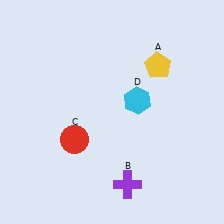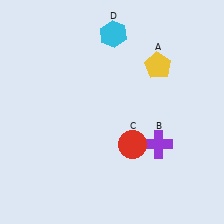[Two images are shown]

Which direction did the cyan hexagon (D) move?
The cyan hexagon (D) moved up.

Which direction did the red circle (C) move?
The red circle (C) moved right.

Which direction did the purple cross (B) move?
The purple cross (B) moved up.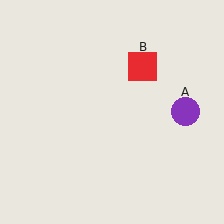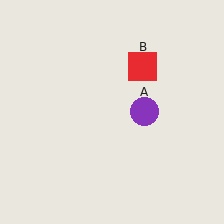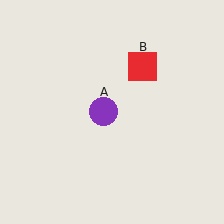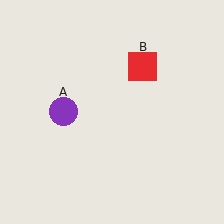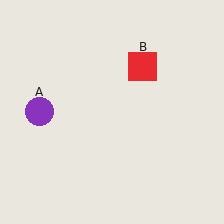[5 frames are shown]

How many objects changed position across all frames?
1 object changed position: purple circle (object A).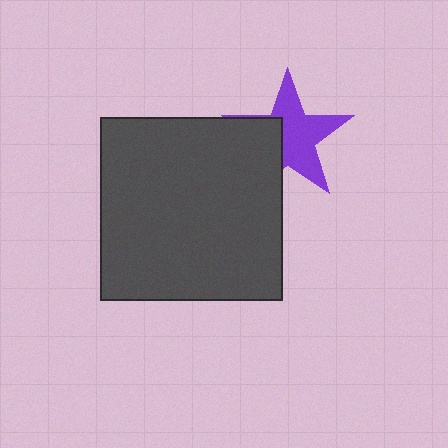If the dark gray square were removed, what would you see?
You would see the complete purple star.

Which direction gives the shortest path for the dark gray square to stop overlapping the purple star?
Moving toward the lower-left gives the shortest separation.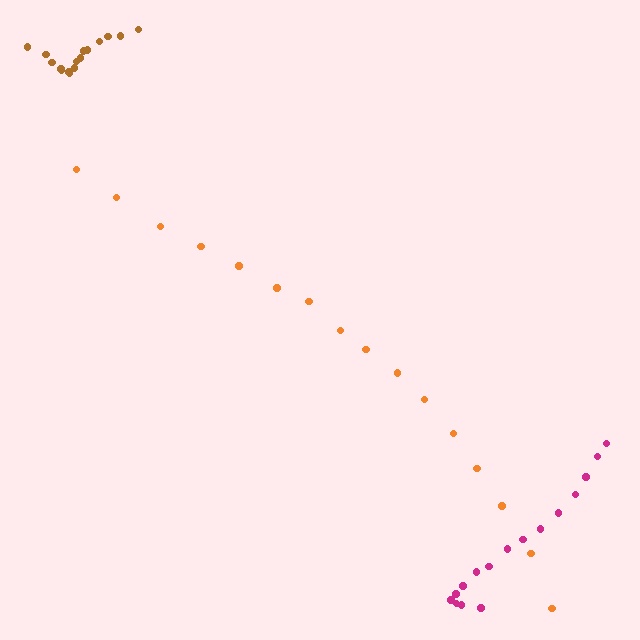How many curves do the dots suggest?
There are 3 distinct paths.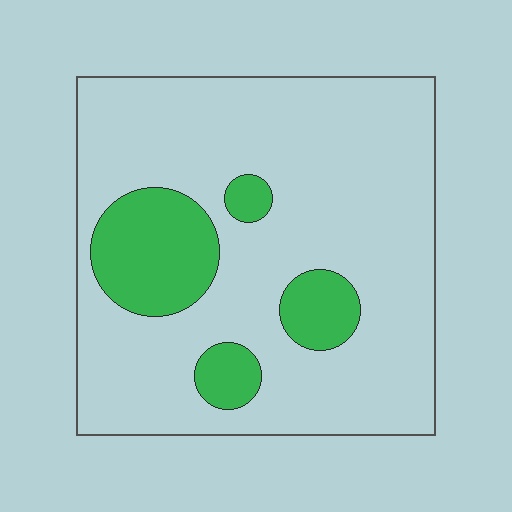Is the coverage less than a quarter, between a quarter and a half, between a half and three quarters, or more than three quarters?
Less than a quarter.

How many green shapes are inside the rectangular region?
4.